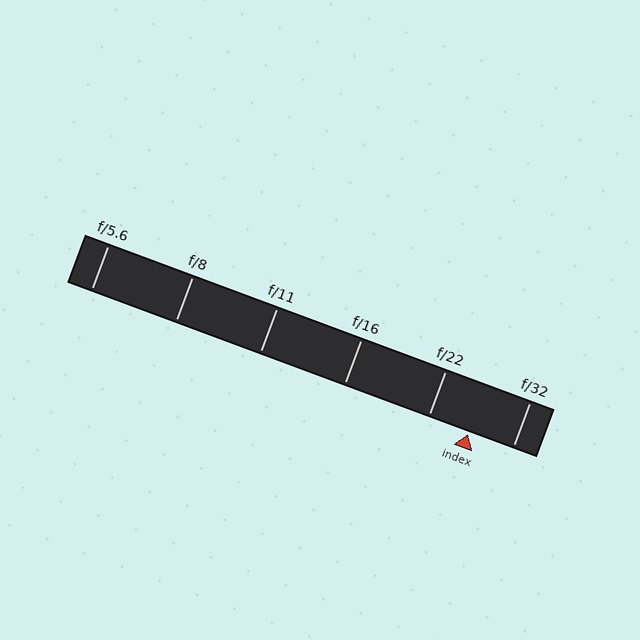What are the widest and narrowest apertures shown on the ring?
The widest aperture shown is f/5.6 and the narrowest is f/32.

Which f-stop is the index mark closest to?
The index mark is closest to f/22.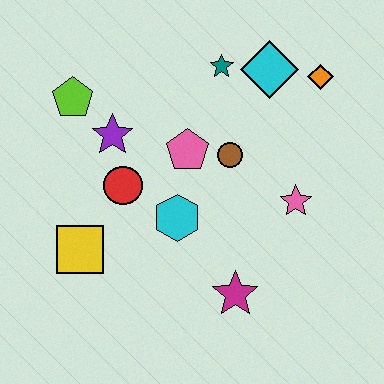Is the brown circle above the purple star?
No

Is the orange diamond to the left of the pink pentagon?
No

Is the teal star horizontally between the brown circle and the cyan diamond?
No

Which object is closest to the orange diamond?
The cyan diamond is closest to the orange diamond.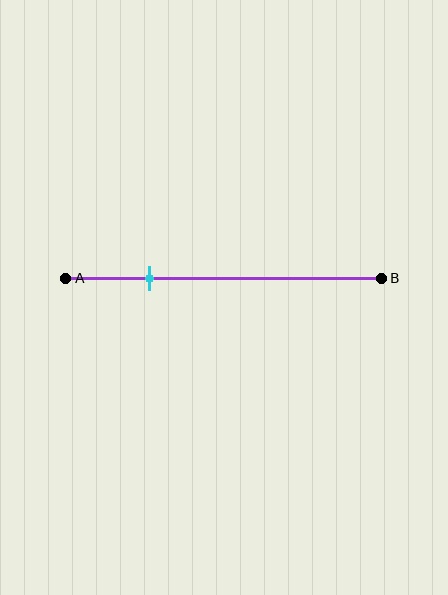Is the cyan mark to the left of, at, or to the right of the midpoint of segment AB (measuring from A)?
The cyan mark is to the left of the midpoint of segment AB.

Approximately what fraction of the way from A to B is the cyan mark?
The cyan mark is approximately 25% of the way from A to B.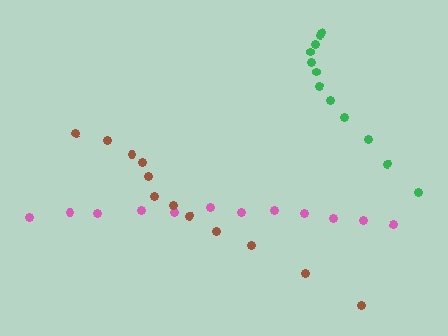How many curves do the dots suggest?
There are 3 distinct paths.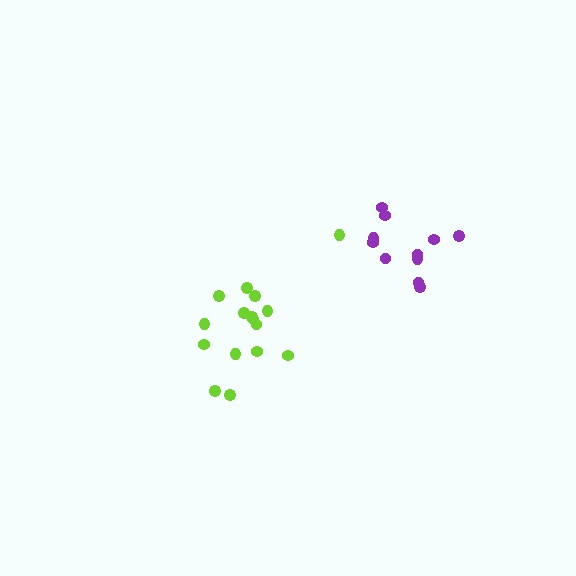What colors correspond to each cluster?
The clusters are colored: lime, purple.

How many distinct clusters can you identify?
There are 2 distinct clusters.